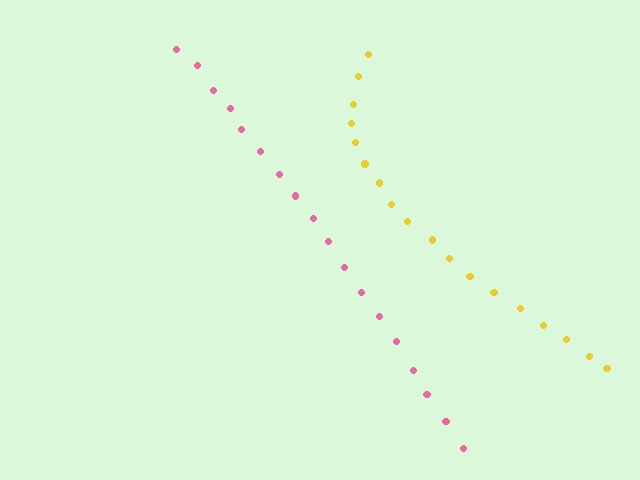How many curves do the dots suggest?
There are 2 distinct paths.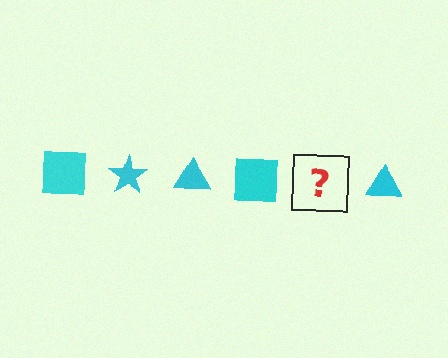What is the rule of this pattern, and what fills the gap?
The rule is that the pattern cycles through square, star, triangle shapes in cyan. The gap should be filled with a cyan star.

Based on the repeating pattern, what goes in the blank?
The blank should be a cyan star.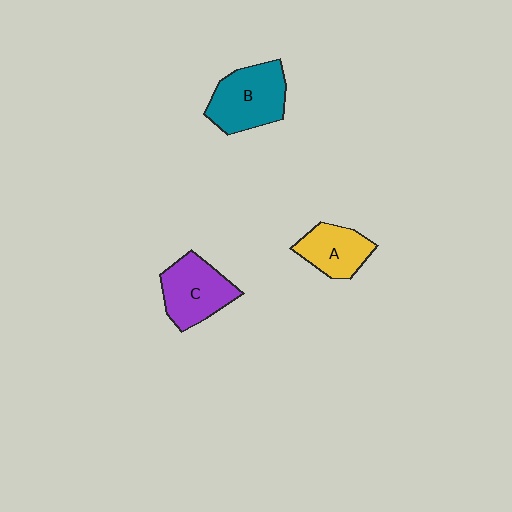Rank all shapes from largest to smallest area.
From largest to smallest: B (teal), C (purple), A (yellow).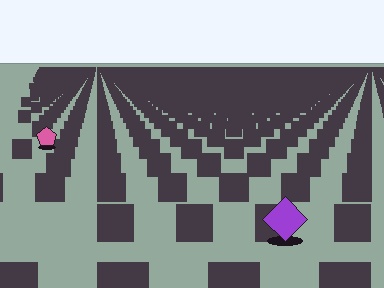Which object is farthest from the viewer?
The pink pentagon is farthest from the viewer. It appears smaller and the ground texture around it is denser.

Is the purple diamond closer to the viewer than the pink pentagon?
Yes. The purple diamond is closer — you can tell from the texture gradient: the ground texture is coarser near it.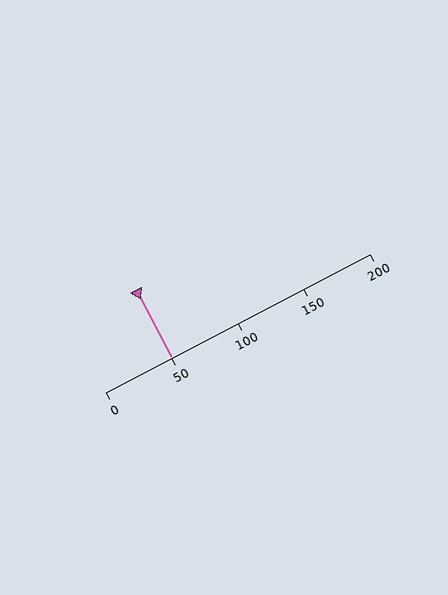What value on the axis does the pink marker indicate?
The marker indicates approximately 50.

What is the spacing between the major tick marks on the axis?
The major ticks are spaced 50 apart.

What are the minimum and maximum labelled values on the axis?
The axis runs from 0 to 200.